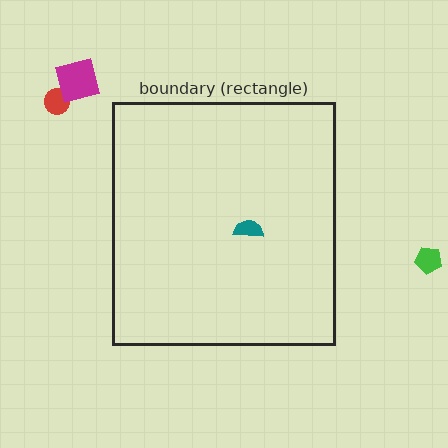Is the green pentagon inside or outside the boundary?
Outside.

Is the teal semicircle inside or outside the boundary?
Inside.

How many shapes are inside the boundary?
1 inside, 3 outside.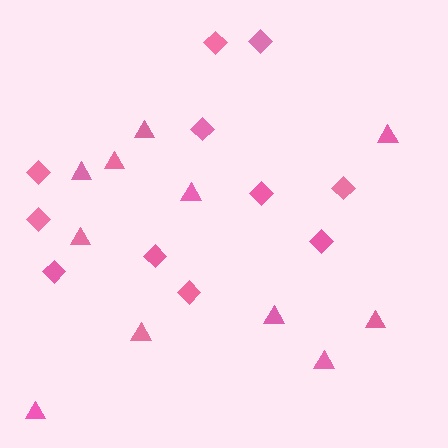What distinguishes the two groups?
There are 2 groups: one group of triangles (11) and one group of diamonds (11).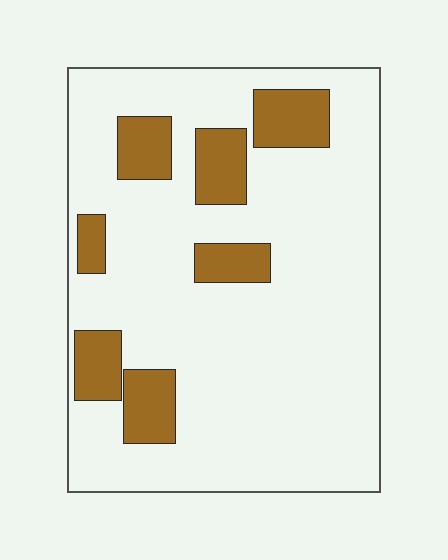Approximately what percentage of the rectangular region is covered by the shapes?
Approximately 20%.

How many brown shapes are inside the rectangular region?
7.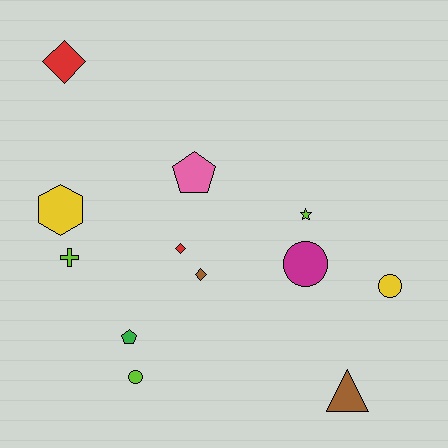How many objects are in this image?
There are 12 objects.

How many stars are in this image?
There is 1 star.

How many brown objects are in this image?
There are 2 brown objects.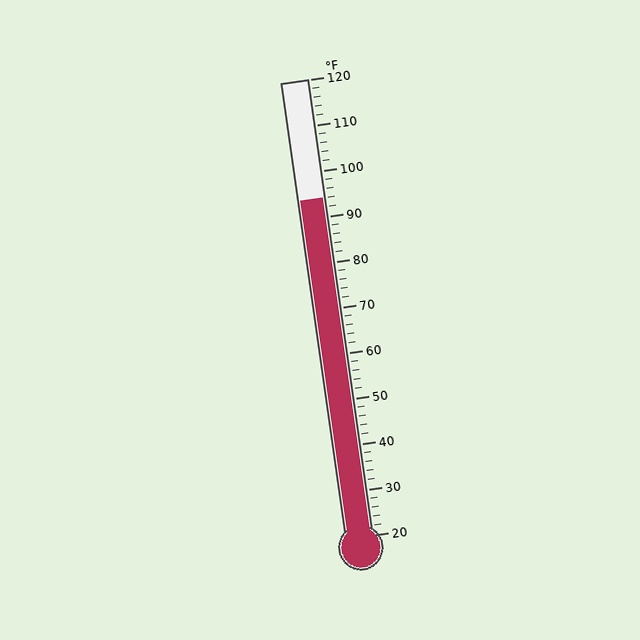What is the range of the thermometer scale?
The thermometer scale ranges from 20°F to 120°F.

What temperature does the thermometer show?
The thermometer shows approximately 94°F.